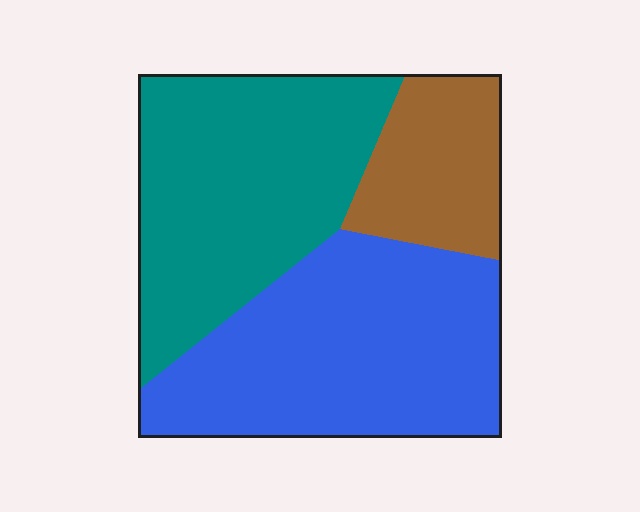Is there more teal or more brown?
Teal.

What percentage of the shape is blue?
Blue takes up about two fifths (2/5) of the shape.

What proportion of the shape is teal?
Teal takes up about two fifths (2/5) of the shape.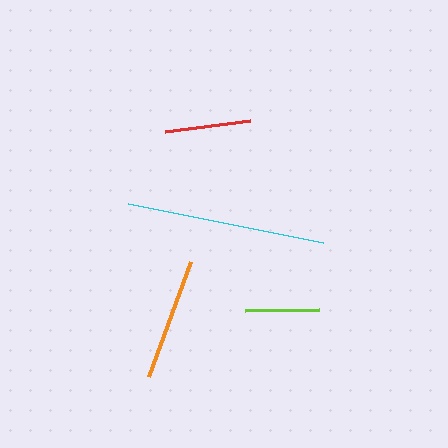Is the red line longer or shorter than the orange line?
The orange line is longer than the red line.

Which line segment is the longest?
The cyan line is the longest at approximately 199 pixels.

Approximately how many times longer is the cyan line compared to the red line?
The cyan line is approximately 2.3 times the length of the red line.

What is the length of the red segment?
The red segment is approximately 85 pixels long.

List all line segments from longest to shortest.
From longest to shortest: cyan, orange, red, lime.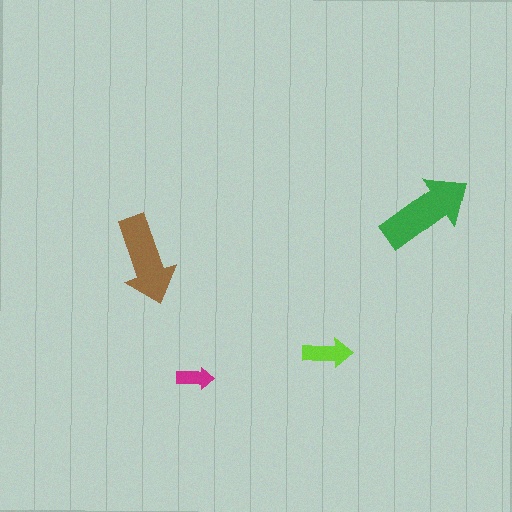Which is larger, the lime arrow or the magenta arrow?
The lime one.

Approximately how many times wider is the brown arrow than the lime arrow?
About 2 times wider.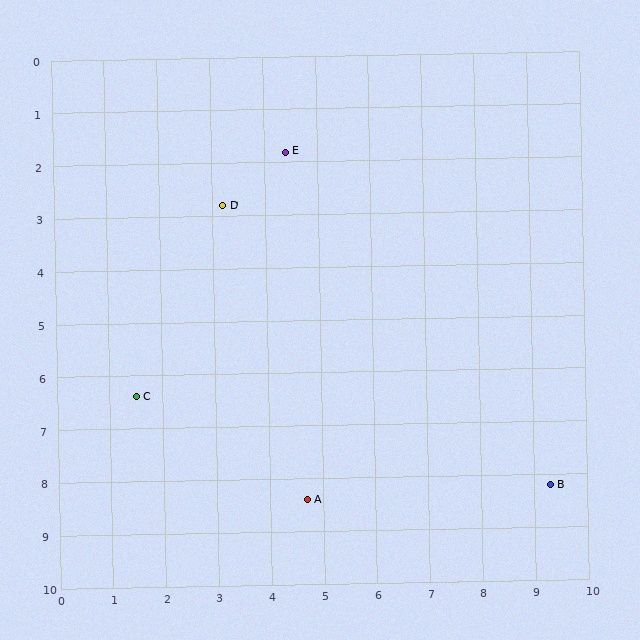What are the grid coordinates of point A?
Point A is at approximately (4.7, 8.4).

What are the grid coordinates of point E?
Point E is at approximately (4.4, 1.8).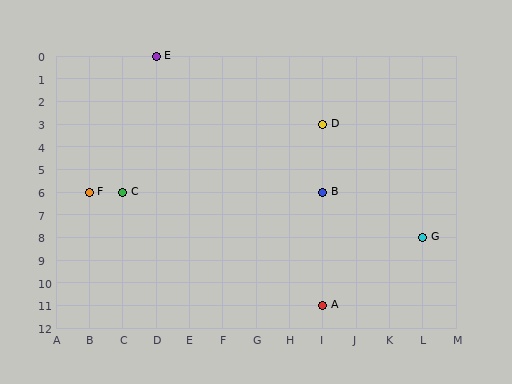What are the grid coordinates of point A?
Point A is at grid coordinates (I, 11).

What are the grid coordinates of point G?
Point G is at grid coordinates (L, 8).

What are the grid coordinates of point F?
Point F is at grid coordinates (B, 6).